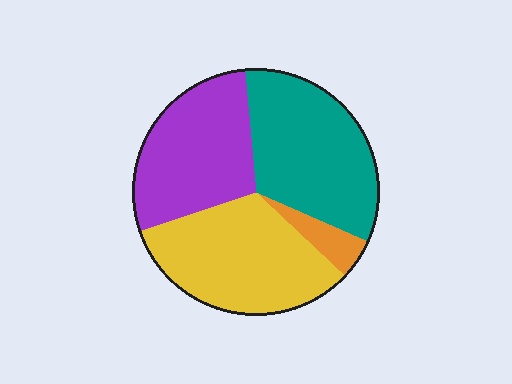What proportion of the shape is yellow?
Yellow takes up about one third (1/3) of the shape.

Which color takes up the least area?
Orange, at roughly 5%.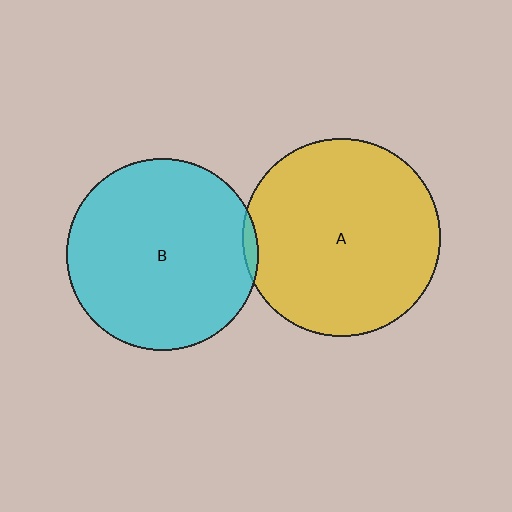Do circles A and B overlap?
Yes.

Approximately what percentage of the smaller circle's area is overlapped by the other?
Approximately 5%.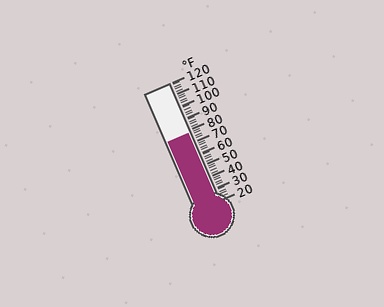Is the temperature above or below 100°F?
The temperature is below 100°F.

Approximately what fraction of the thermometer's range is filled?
The thermometer is filled to approximately 60% of its range.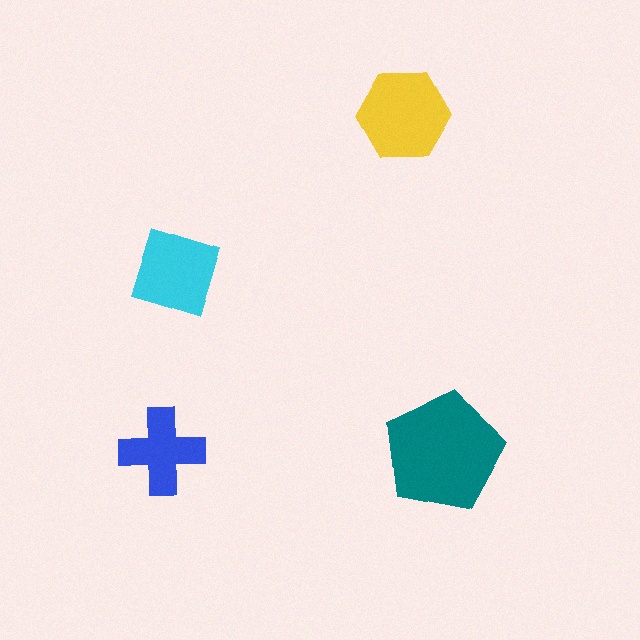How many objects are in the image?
There are 4 objects in the image.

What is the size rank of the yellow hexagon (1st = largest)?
2nd.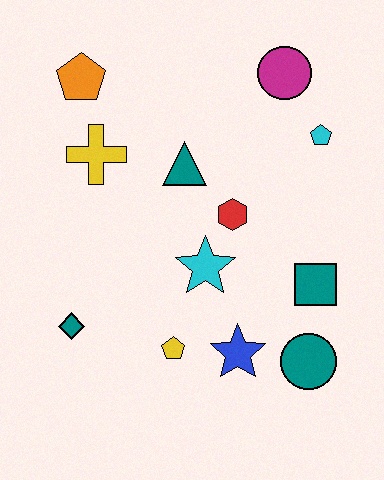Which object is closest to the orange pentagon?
The yellow cross is closest to the orange pentagon.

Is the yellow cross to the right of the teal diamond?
Yes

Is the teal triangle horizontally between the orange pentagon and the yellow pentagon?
No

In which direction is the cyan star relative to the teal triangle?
The cyan star is below the teal triangle.